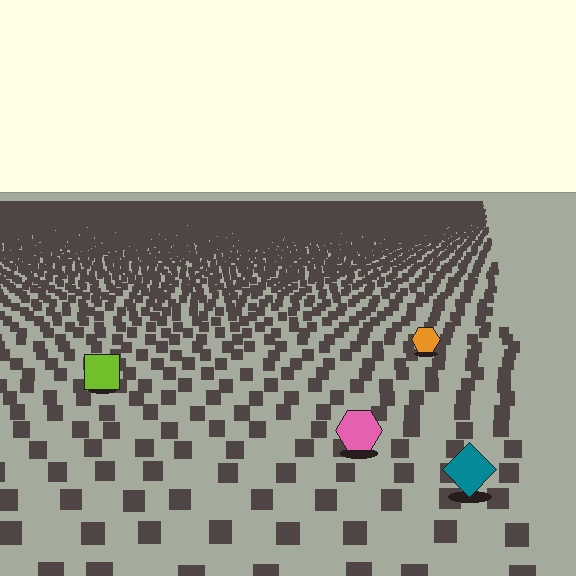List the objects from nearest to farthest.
From nearest to farthest: the teal diamond, the pink hexagon, the lime square, the orange hexagon.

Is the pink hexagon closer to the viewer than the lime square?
Yes. The pink hexagon is closer — you can tell from the texture gradient: the ground texture is coarser near it.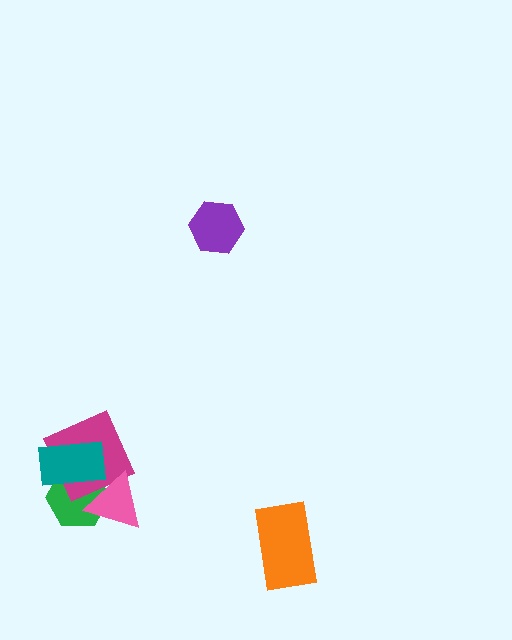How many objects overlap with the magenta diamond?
3 objects overlap with the magenta diamond.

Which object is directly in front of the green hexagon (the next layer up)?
The magenta diamond is directly in front of the green hexagon.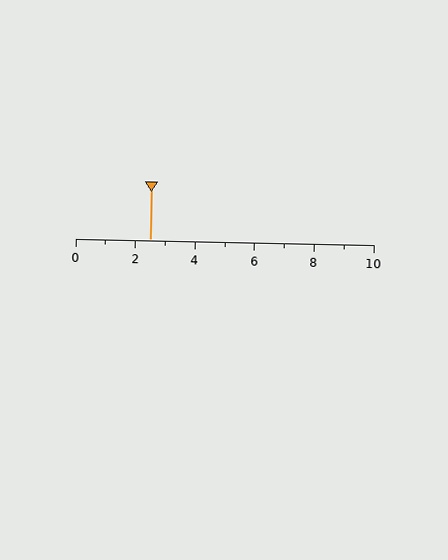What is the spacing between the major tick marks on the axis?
The major ticks are spaced 2 apart.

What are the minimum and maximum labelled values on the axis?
The axis runs from 0 to 10.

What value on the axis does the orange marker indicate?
The marker indicates approximately 2.5.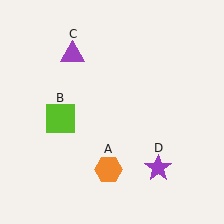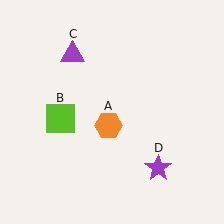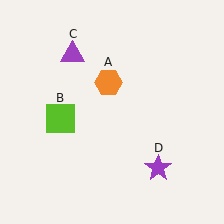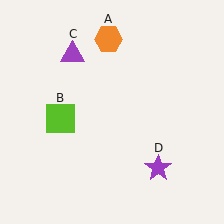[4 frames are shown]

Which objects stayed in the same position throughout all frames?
Lime square (object B) and purple triangle (object C) and purple star (object D) remained stationary.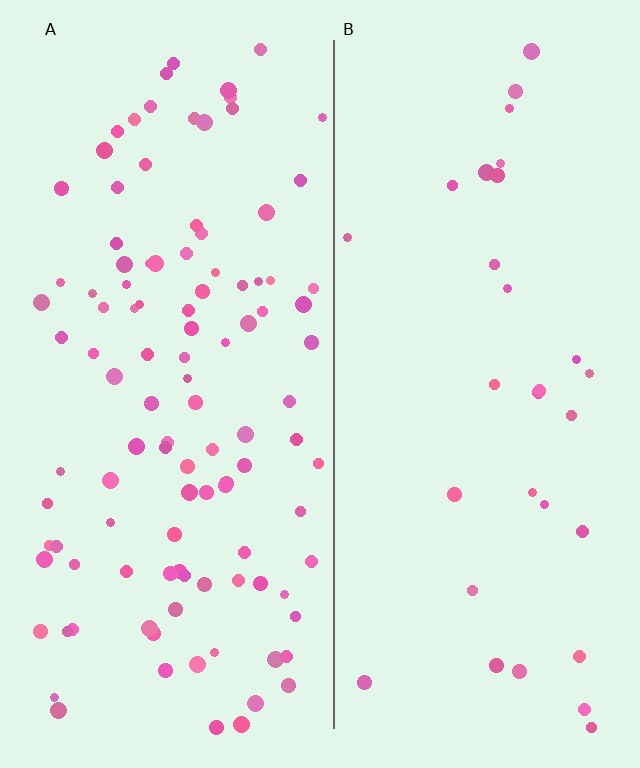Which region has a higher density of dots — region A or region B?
A (the left).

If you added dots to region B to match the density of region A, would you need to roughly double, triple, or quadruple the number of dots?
Approximately quadruple.